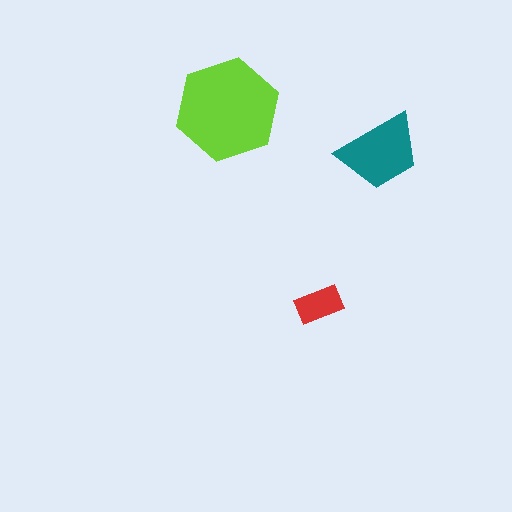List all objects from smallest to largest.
The red rectangle, the teal trapezoid, the lime hexagon.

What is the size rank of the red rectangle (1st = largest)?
3rd.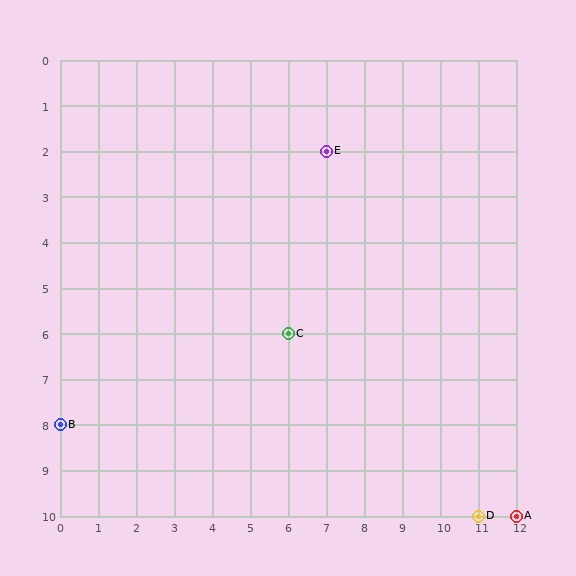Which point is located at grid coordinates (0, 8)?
Point B is at (0, 8).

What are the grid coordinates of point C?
Point C is at grid coordinates (6, 6).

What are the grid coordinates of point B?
Point B is at grid coordinates (0, 8).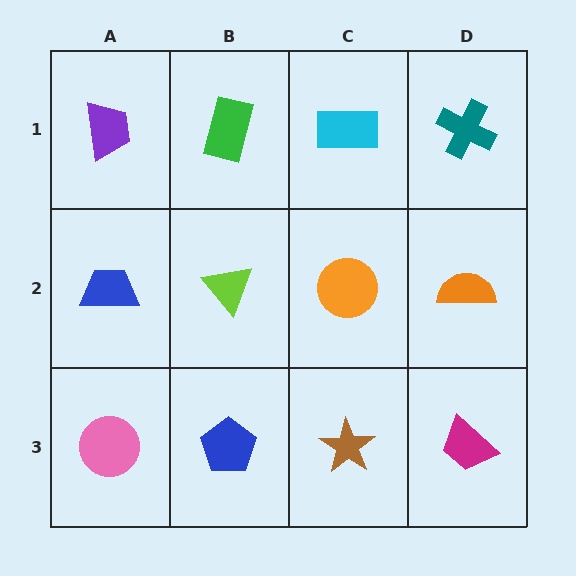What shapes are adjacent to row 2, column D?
A teal cross (row 1, column D), a magenta trapezoid (row 3, column D), an orange circle (row 2, column C).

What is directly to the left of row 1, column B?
A purple trapezoid.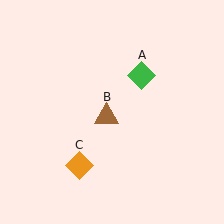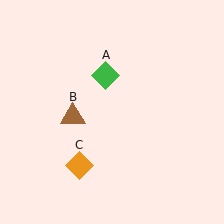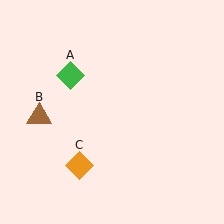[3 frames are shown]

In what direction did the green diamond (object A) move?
The green diamond (object A) moved left.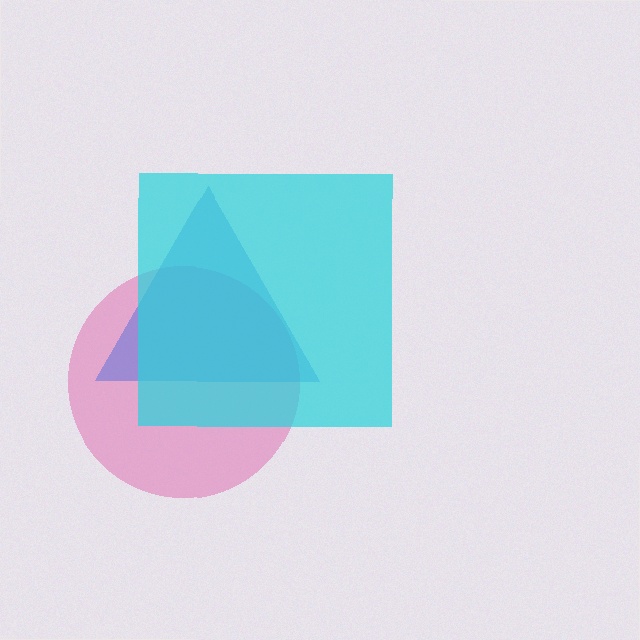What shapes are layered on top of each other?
The layered shapes are: a pink circle, a blue triangle, a cyan square.